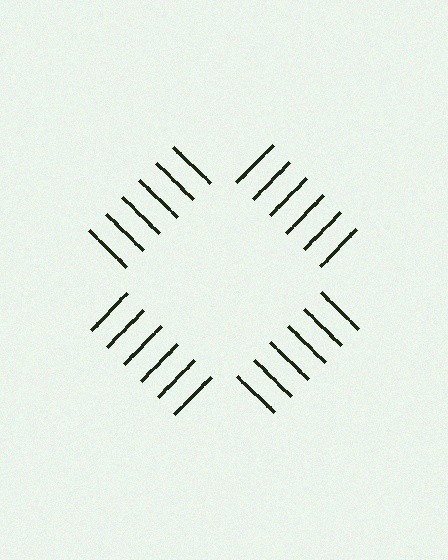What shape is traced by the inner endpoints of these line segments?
An illusory square — the line segments terminate on its edges but no continuous stroke is drawn.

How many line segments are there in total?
24 — 6 along each of the 4 edges.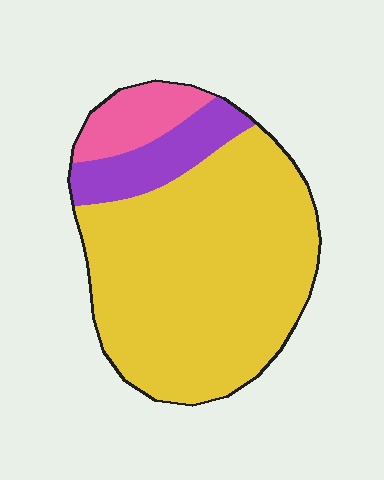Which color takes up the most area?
Yellow, at roughly 75%.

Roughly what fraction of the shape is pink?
Pink takes up about one tenth (1/10) of the shape.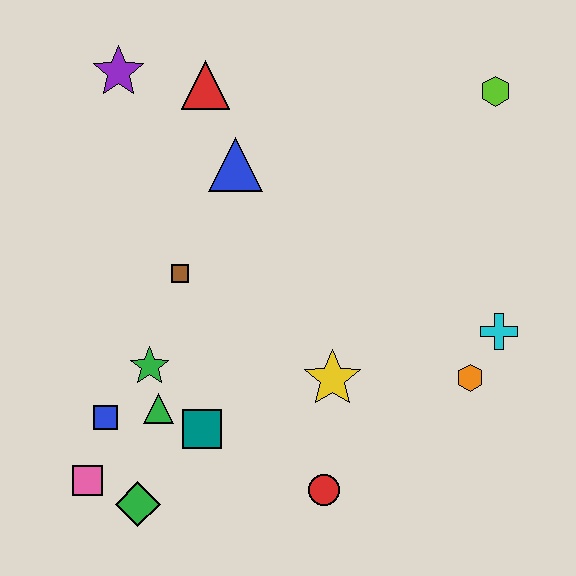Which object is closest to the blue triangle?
The red triangle is closest to the blue triangle.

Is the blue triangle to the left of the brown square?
No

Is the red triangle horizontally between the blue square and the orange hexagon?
Yes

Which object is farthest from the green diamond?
The lime hexagon is farthest from the green diamond.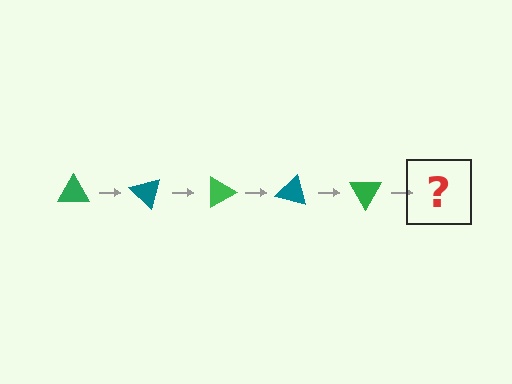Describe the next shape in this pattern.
It should be a teal triangle, rotated 225 degrees from the start.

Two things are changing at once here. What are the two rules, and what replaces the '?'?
The two rules are that it rotates 45 degrees each step and the color cycles through green and teal. The '?' should be a teal triangle, rotated 225 degrees from the start.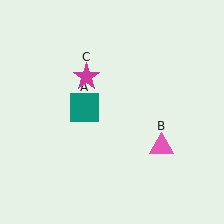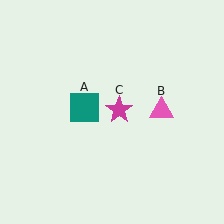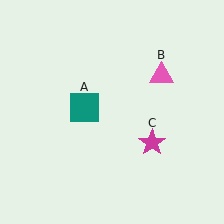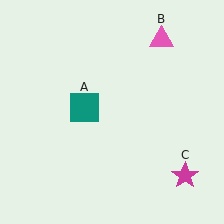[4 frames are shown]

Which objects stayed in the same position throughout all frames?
Teal square (object A) remained stationary.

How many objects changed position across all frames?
2 objects changed position: pink triangle (object B), magenta star (object C).